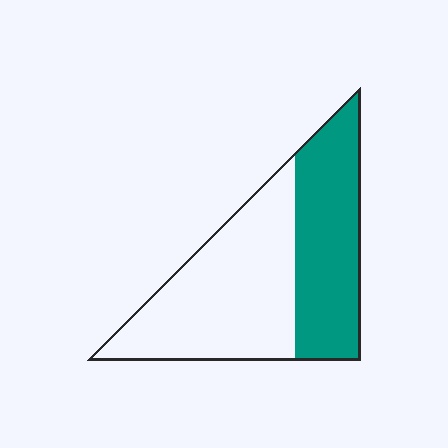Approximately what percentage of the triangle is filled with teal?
Approximately 40%.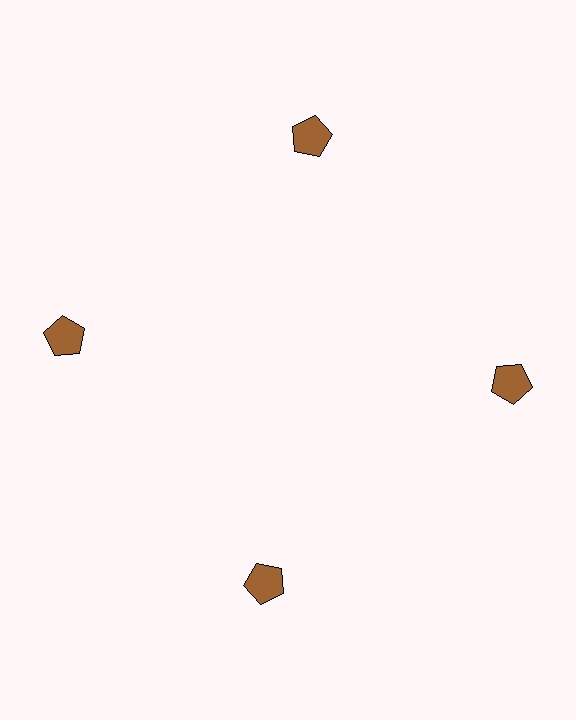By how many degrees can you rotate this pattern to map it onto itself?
The pattern maps onto itself every 90 degrees of rotation.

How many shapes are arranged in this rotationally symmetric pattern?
There are 4 shapes, arranged in 4 groups of 1.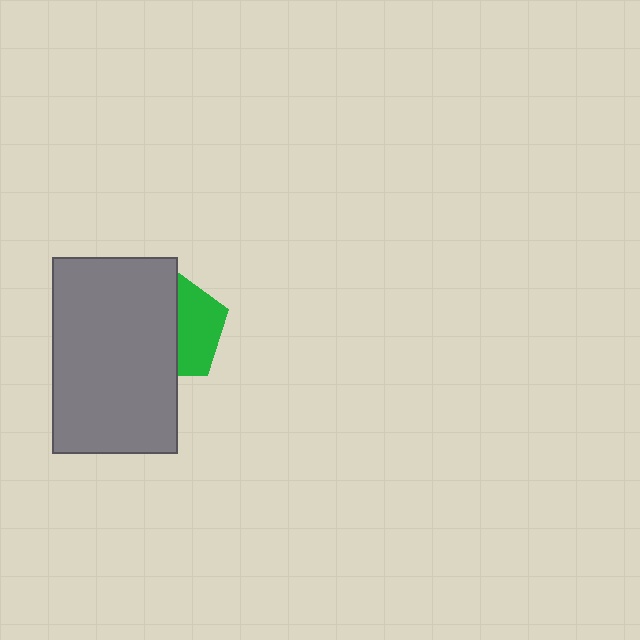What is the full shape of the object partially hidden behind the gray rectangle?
The partially hidden object is a green pentagon.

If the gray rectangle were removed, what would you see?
You would see the complete green pentagon.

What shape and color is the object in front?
The object in front is a gray rectangle.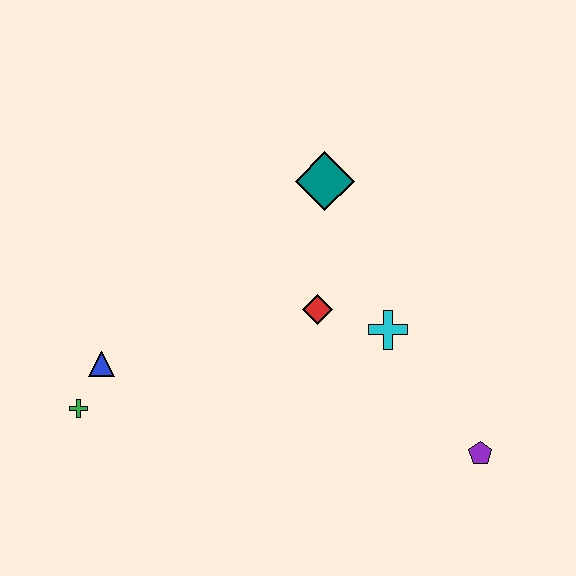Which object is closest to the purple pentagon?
The cyan cross is closest to the purple pentagon.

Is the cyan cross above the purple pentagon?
Yes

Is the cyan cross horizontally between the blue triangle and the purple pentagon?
Yes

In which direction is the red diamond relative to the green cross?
The red diamond is to the right of the green cross.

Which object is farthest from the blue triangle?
The purple pentagon is farthest from the blue triangle.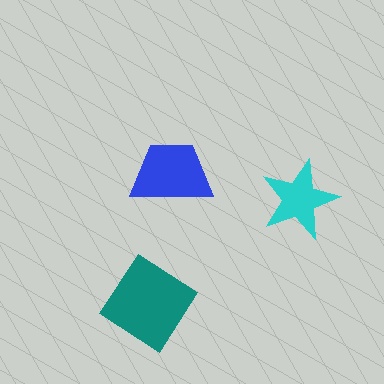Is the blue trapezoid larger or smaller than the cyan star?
Larger.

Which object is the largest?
The teal diamond.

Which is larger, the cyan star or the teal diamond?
The teal diamond.